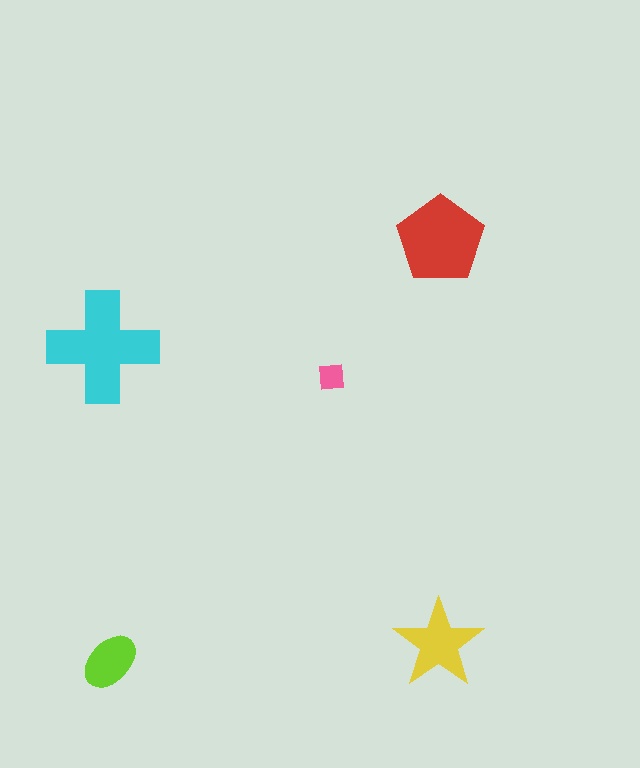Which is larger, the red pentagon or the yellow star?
The red pentagon.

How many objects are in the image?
There are 5 objects in the image.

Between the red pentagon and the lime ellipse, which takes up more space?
The red pentagon.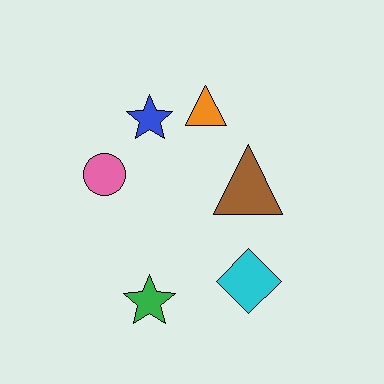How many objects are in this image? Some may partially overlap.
There are 6 objects.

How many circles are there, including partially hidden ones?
There is 1 circle.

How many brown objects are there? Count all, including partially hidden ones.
There is 1 brown object.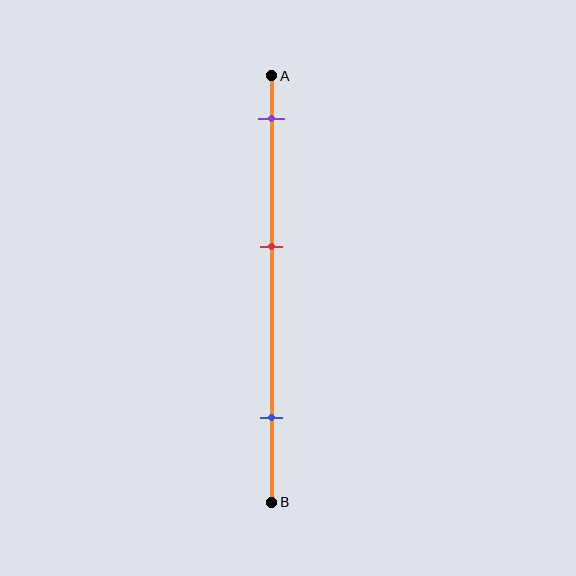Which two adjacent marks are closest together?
The purple and red marks are the closest adjacent pair.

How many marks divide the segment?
There are 3 marks dividing the segment.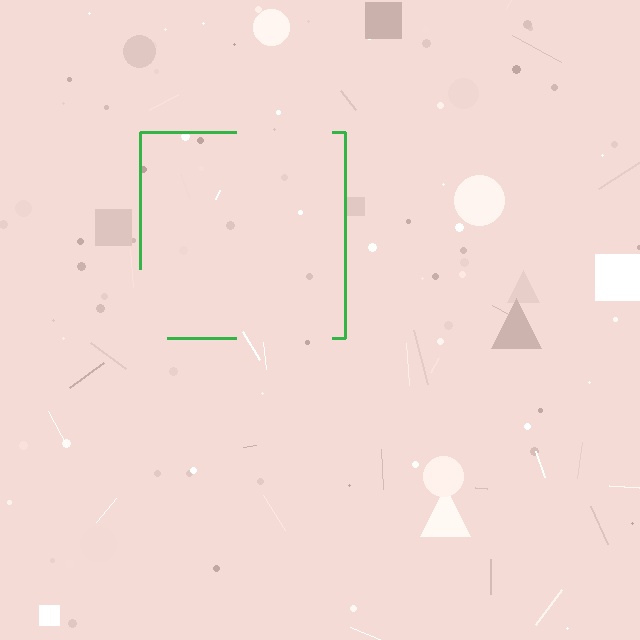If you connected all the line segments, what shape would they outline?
They would outline a square.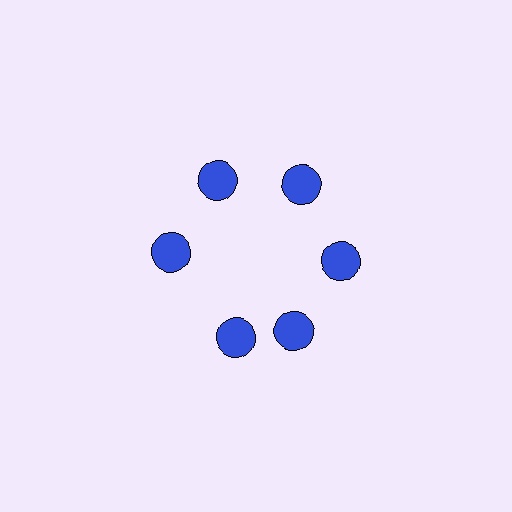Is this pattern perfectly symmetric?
No. The 6 blue circles are arranged in a ring, but one element near the 7 o'clock position is rotated out of alignment along the ring, breaking the 6-fold rotational symmetry.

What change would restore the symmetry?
The symmetry would be restored by rotating it back into even spacing with its neighbors so that all 6 circles sit at equal angles and equal distance from the center.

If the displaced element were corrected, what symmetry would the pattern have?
It would have 6-fold rotational symmetry — the pattern would map onto itself every 60 degrees.